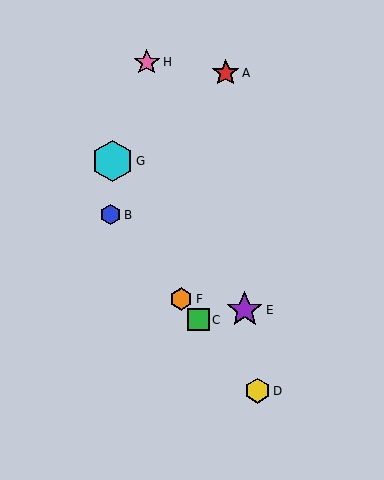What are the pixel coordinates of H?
Object H is at (147, 62).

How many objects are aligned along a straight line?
4 objects (B, C, D, F) are aligned along a straight line.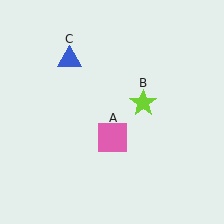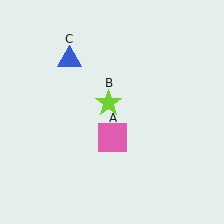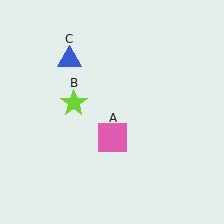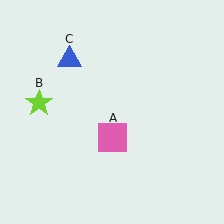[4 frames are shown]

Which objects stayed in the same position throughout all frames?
Pink square (object A) and blue triangle (object C) remained stationary.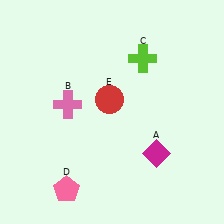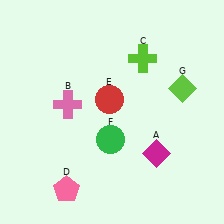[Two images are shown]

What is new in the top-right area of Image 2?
A lime diamond (G) was added in the top-right area of Image 2.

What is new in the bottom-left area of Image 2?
A green circle (F) was added in the bottom-left area of Image 2.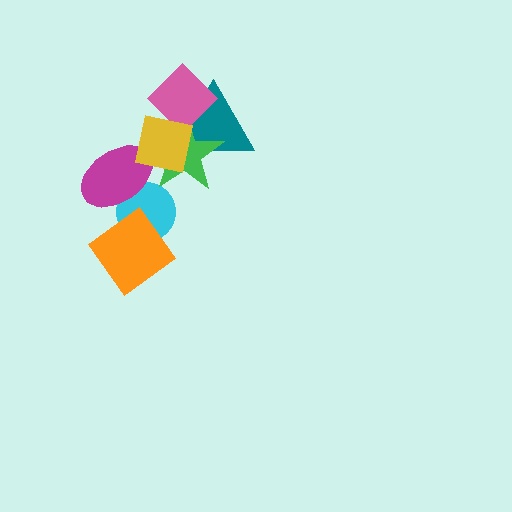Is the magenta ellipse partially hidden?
Yes, it is partially covered by another shape.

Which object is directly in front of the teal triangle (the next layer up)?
The green star is directly in front of the teal triangle.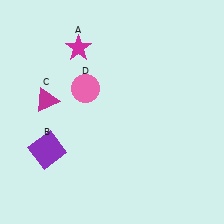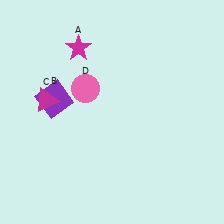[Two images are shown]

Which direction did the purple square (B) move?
The purple square (B) moved up.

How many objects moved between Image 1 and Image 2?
1 object moved between the two images.